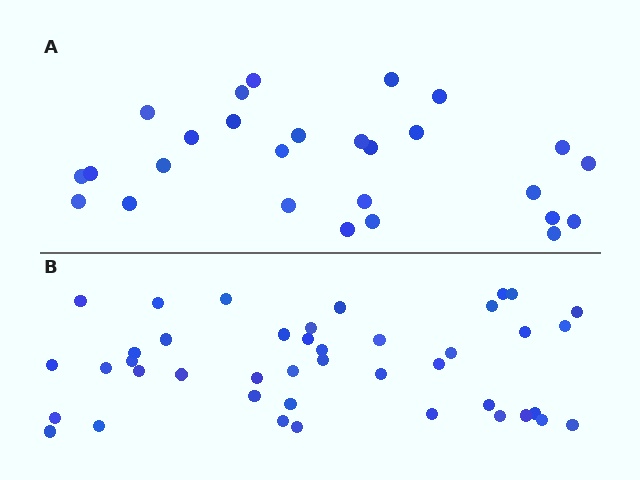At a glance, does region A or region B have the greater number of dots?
Region B (the bottom region) has more dots.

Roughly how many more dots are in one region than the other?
Region B has approximately 15 more dots than region A.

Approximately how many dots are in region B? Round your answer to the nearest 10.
About 40 dots. (The exact count is 42, which rounds to 40.)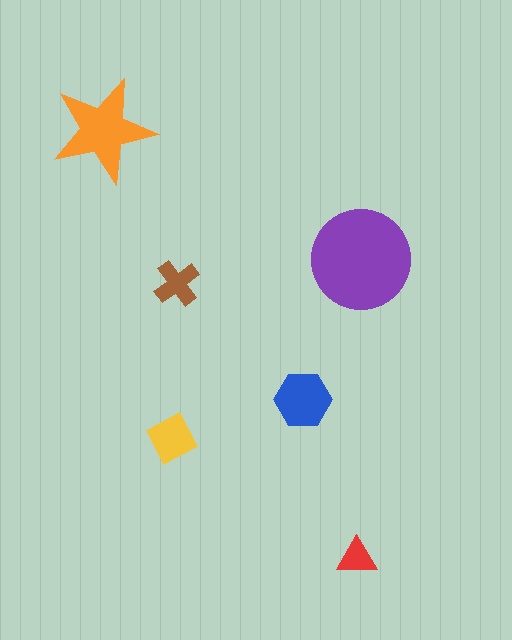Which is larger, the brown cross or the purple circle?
The purple circle.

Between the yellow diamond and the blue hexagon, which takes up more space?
The blue hexagon.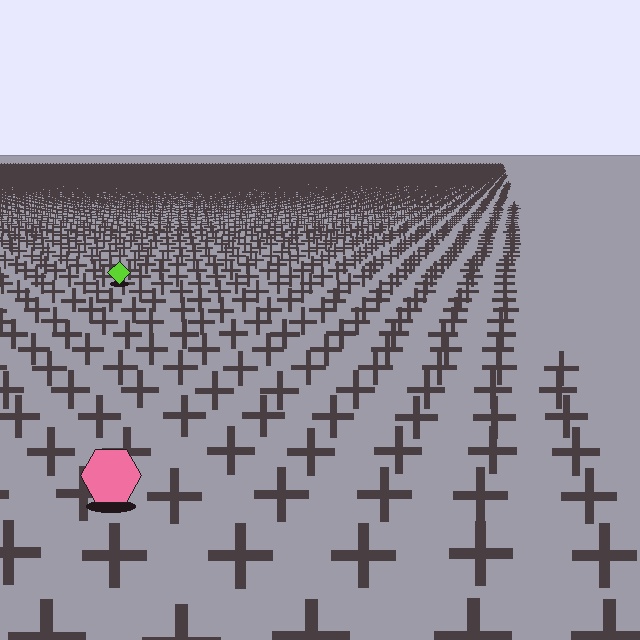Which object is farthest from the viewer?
The lime diamond is farthest from the viewer. It appears smaller and the ground texture around it is denser.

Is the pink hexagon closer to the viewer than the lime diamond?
Yes. The pink hexagon is closer — you can tell from the texture gradient: the ground texture is coarser near it.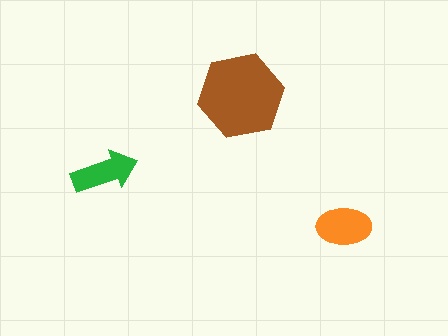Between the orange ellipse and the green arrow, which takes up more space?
The orange ellipse.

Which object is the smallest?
The green arrow.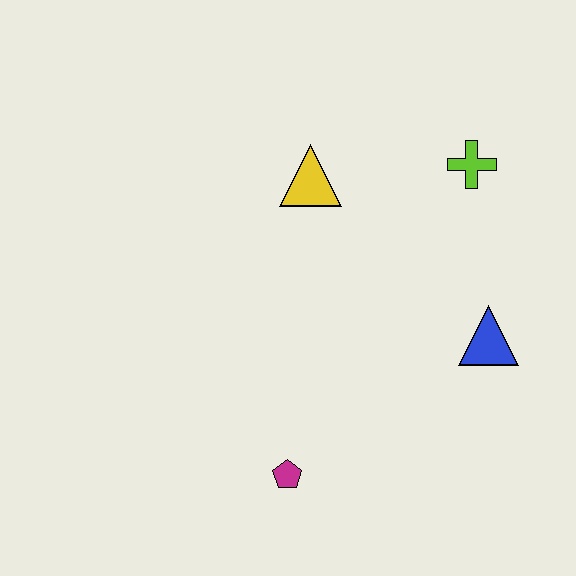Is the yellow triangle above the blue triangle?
Yes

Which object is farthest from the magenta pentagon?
The lime cross is farthest from the magenta pentagon.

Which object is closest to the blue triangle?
The lime cross is closest to the blue triangle.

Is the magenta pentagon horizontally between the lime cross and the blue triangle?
No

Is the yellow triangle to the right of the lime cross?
No